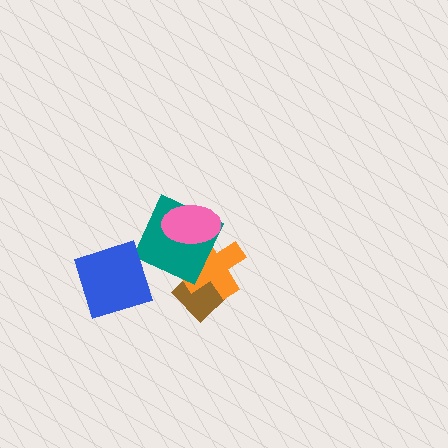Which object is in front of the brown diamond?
The orange cross is in front of the brown diamond.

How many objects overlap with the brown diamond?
1 object overlaps with the brown diamond.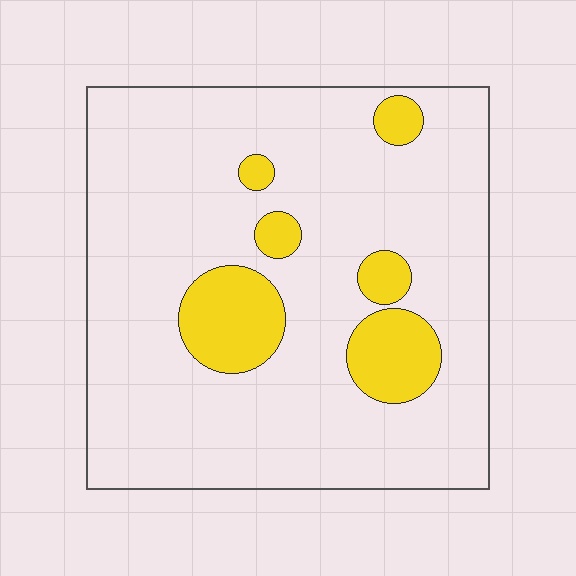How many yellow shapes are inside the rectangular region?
6.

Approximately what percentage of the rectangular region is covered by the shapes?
Approximately 15%.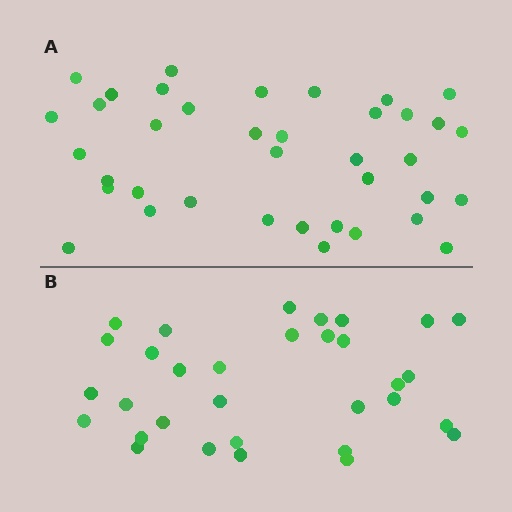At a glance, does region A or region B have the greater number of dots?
Region A (the top region) has more dots.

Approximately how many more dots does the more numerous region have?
Region A has about 6 more dots than region B.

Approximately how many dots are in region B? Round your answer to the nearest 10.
About 30 dots. (The exact count is 32, which rounds to 30.)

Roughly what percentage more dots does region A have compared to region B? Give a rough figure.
About 20% more.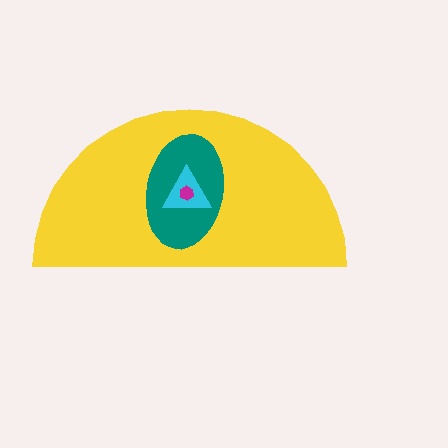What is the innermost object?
The magenta hexagon.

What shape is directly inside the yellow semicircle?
The teal ellipse.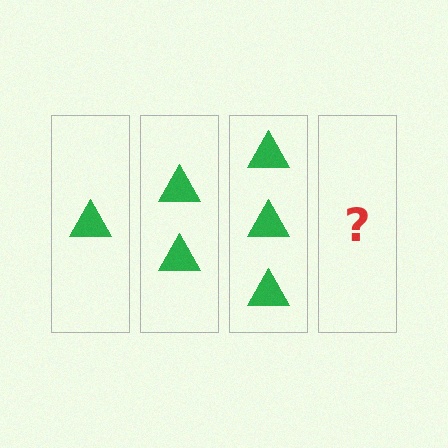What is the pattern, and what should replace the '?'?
The pattern is that each step adds one more triangle. The '?' should be 4 triangles.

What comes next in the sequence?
The next element should be 4 triangles.